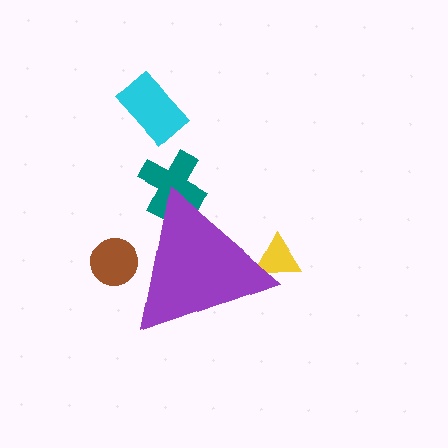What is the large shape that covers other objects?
A purple triangle.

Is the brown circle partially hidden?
Yes, the brown circle is partially hidden behind the purple triangle.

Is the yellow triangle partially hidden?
Yes, the yellow triangle is partially hidden behind the purple triangle.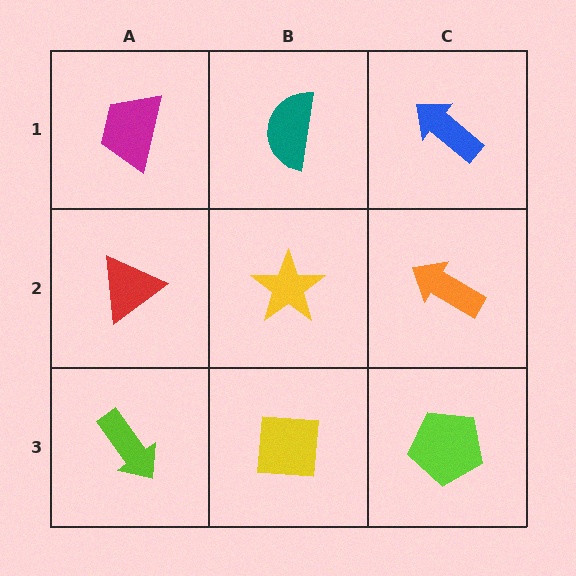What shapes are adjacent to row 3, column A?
A red triangle (row 2, column A), a yellow square (row 3, column B).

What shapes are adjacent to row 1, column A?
A red triangle (row 2, column A), a teal semicircle (row 1, column B).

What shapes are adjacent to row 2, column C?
A blue arrow (row 1, column C), a lime pentagon (row 3, column C), a yellow star (row 2, column B).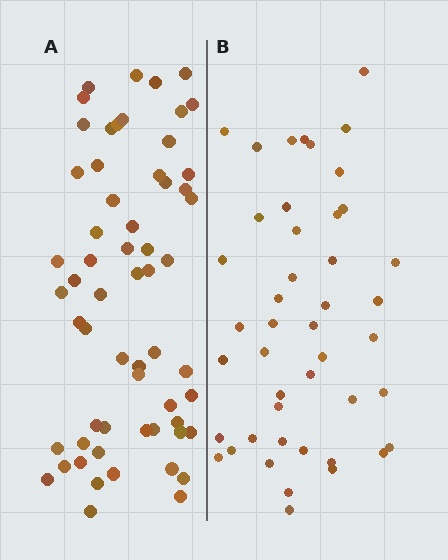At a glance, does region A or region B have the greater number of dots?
Region A (the left region) has more dots.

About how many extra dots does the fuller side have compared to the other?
Region A has approximately 15 more dots than region B.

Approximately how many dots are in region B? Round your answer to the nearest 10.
About 40 dots. (The exact count is 45, which rounds to 40.)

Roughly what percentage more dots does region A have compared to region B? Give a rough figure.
About 35% more.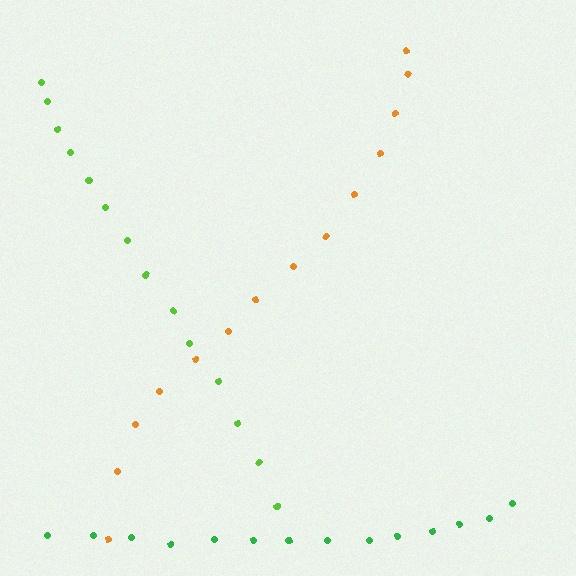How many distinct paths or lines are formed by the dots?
There are 3 distinct paths.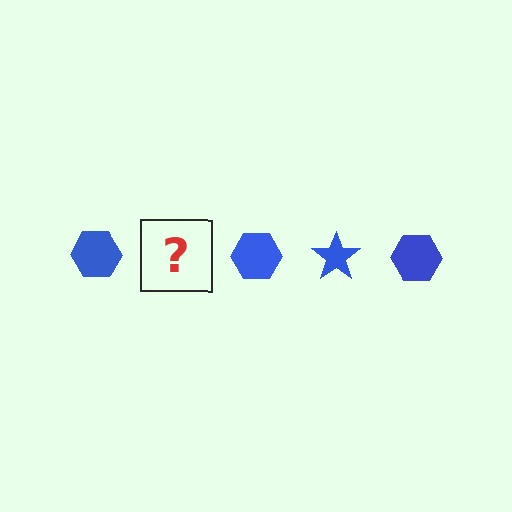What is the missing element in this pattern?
The missing element is a blue star.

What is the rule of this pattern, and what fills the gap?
The rule is that the pattern cycles through hexagon, star shapes in blue. The gap should be filled with a blue star.